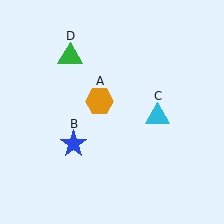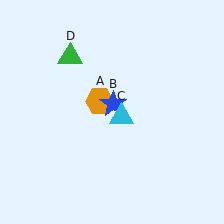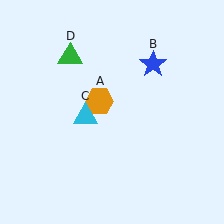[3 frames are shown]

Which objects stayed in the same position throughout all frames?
Orange hexagon (object A) and green triangle (object D) remained stationary.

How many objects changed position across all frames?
2 objects changed position: blue star (object B), cyan triangle (object C).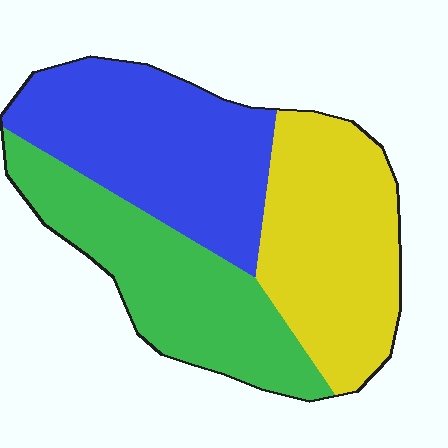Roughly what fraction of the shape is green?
Green covers around 30% of the shape.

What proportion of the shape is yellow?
Yellow takes up about one third (1/3) of the shape.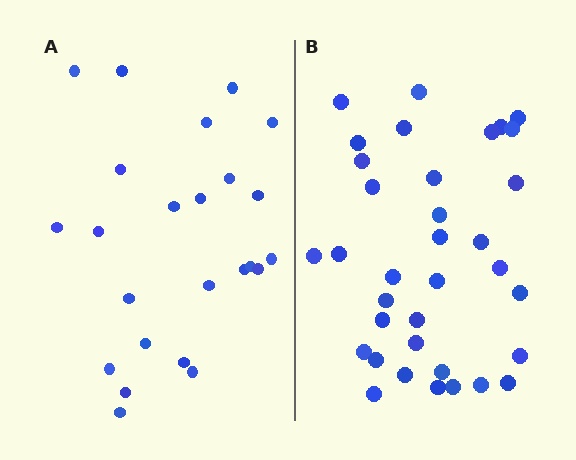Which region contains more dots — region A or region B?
Region B (the right region) has more dots.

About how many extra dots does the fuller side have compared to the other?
Region B has roughly 12 or so more dots than region A.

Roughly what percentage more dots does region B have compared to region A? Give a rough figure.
About 45% more.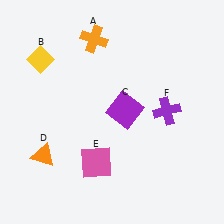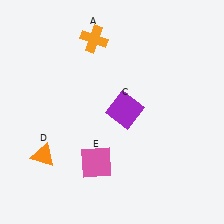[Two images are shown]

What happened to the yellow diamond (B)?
The yellow diamond (B) was removed in Image 2. It was in the top-left area of Image 1.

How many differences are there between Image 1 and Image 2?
There are 2 differences between the two images.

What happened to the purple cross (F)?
The purple cross (F) was removed in Image 2. It was in the top-right area of Image 1.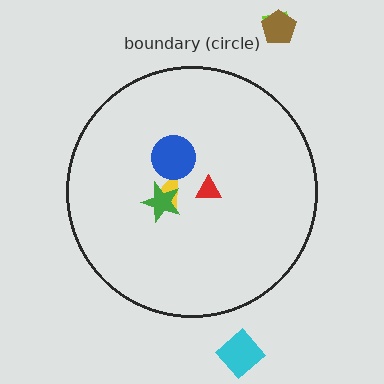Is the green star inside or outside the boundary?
Inside.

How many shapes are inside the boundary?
4 inside, 3 outside.